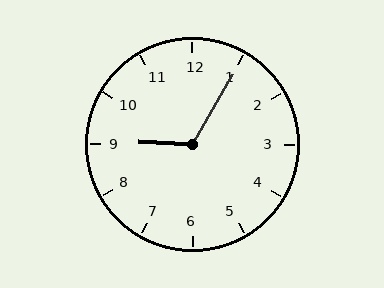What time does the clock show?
9:05.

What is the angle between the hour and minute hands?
Approximately 118 degrees.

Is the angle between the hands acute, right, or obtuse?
It is obtuse.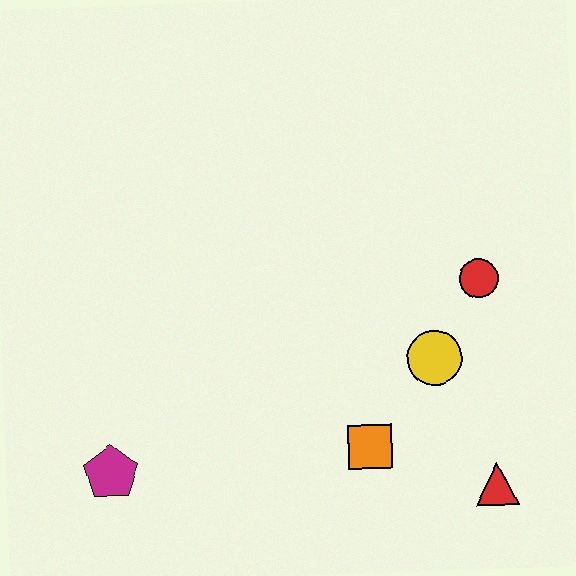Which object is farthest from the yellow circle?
The magenta pentagon is farthest from the yellow circle.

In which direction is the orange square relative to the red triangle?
The orange square is to the left of the red triangle.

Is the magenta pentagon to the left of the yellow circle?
Yes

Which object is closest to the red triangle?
The orange square is closest to the red triangle.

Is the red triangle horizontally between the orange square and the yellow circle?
No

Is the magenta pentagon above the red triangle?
Yes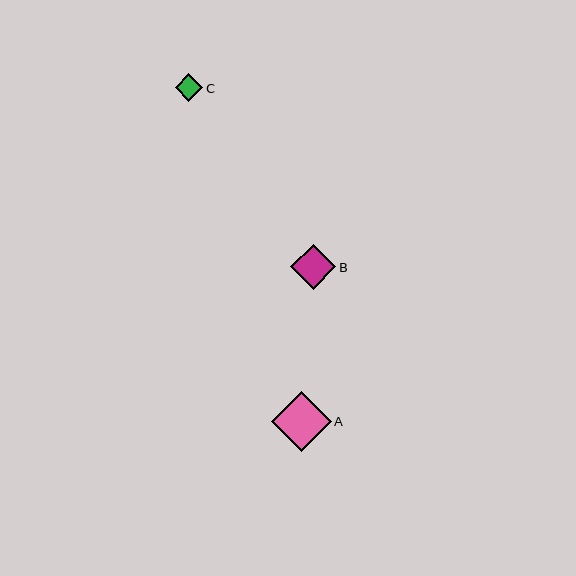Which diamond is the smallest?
Diamond C is the smallest with a size of approximately 27 pixels.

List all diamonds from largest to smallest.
From largest to smallest: A, B, C.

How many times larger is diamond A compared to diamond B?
Diamond A is approximately 1.3 times the size of diamond B.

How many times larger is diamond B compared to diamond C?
Diamond B is approximately 1.6 times the size of diamond C.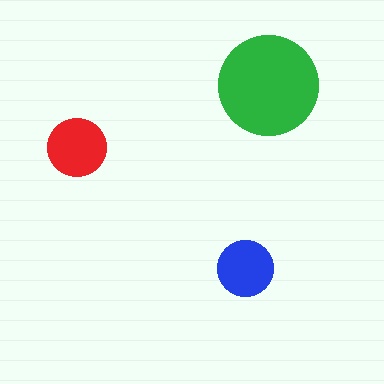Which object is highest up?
The green circle is topmost.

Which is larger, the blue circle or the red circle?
The red one.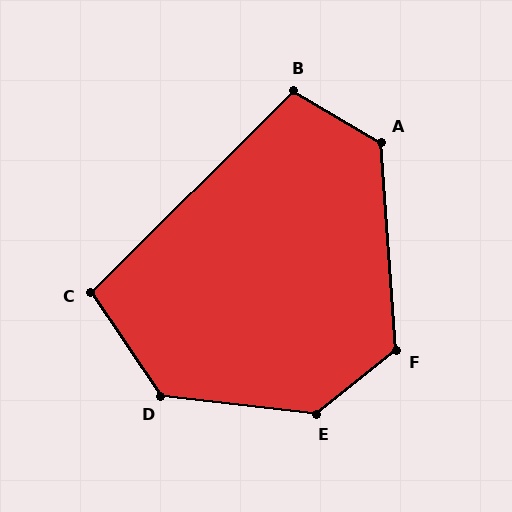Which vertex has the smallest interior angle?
C, at approximately 101 degrees.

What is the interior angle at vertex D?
Approximately 131 degrees (obtuse).